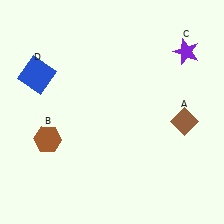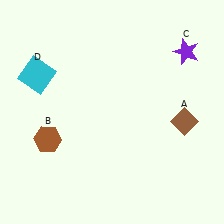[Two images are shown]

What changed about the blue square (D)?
In Image 1, D is blue. In Image 2, it changed to cyan.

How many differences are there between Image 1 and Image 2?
There is 1 difference between the two images.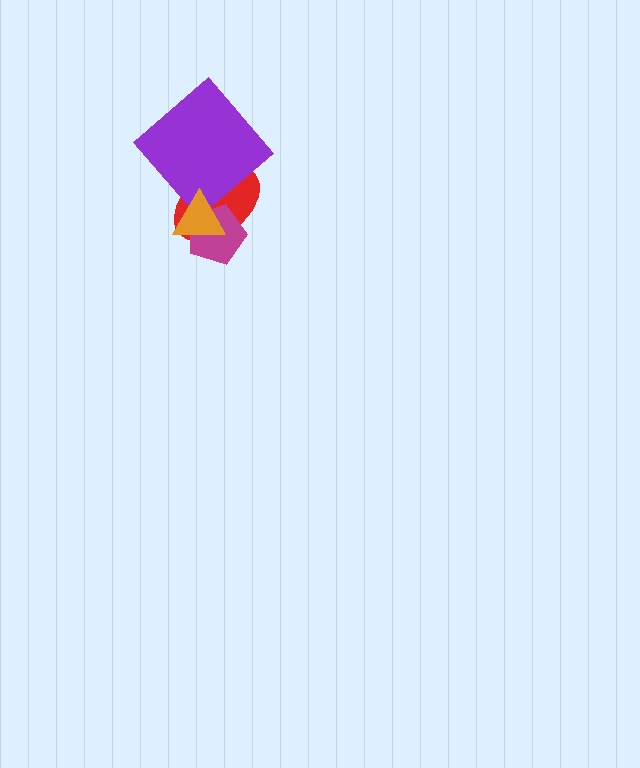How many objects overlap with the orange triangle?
3 objects overlap with the orange triangle.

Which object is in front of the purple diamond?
The orange triangle is in front of the purple diamond.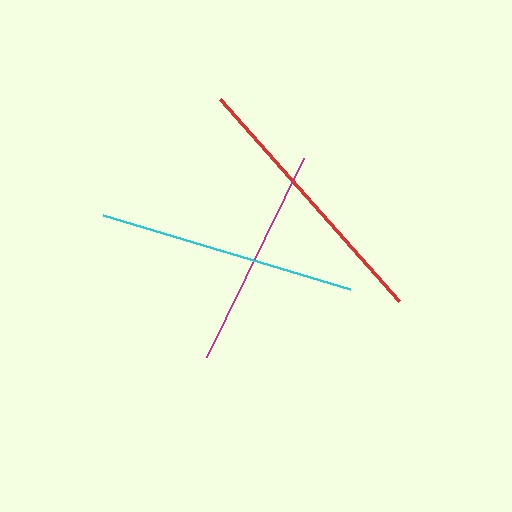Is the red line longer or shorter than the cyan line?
The red line is longer than the cyan line.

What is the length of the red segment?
The red segment is approximately 270 pixels long.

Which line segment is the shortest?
The magenta line is the shortest at approximately 221 pixels.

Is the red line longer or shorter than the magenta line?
The red line is longer than the magenta line.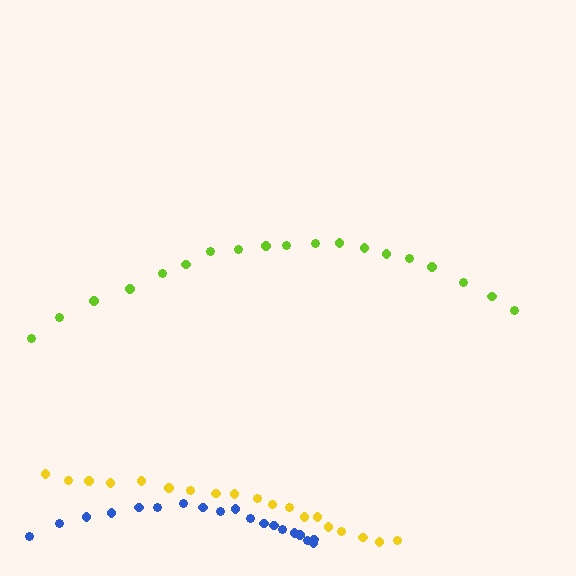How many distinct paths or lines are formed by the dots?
There are 3 distinct paths.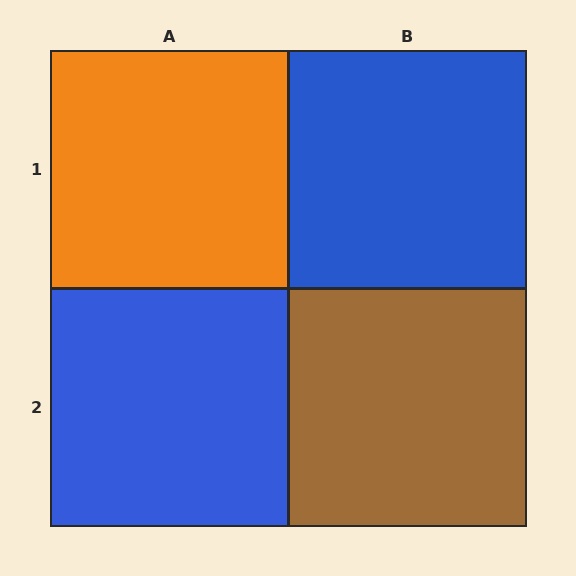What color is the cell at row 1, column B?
Blue.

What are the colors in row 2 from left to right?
Blue, brown.